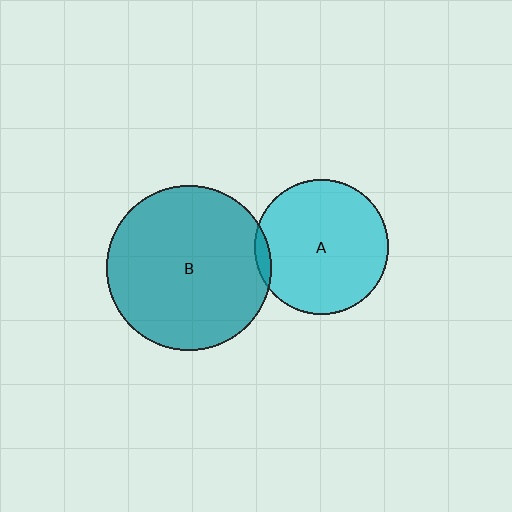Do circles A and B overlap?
Yes.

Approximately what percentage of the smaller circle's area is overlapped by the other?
Approximately 5%.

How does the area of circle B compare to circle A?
Approximately 1.5 times.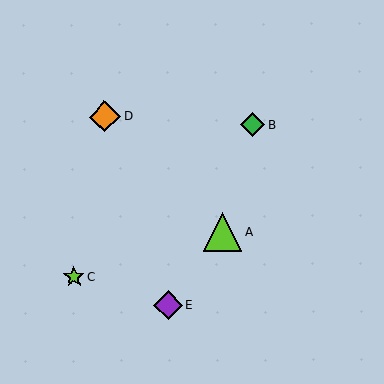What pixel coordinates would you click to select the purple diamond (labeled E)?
Click at (168, 305) to select the purple diamond E.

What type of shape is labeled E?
Shape E is a purple diamond.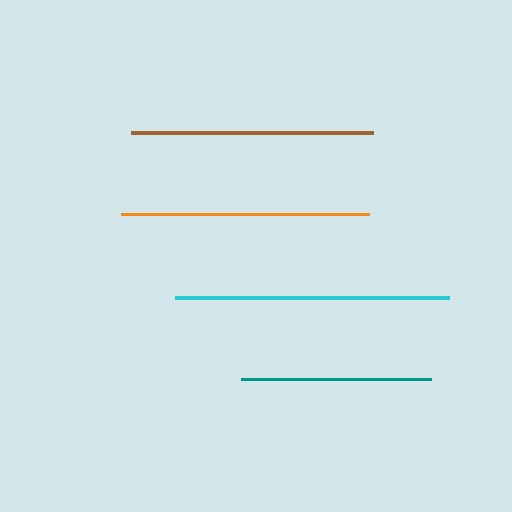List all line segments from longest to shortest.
From longest to shortest: cyan, orange, brown, teal.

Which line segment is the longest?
The cyan line is the longest at approximately 274 pixels.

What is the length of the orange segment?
The orange segment is approximately 248 pixels long.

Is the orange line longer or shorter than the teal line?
The orange line is longer than the teal line.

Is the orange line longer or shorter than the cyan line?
The cyan line is longer than the orange line.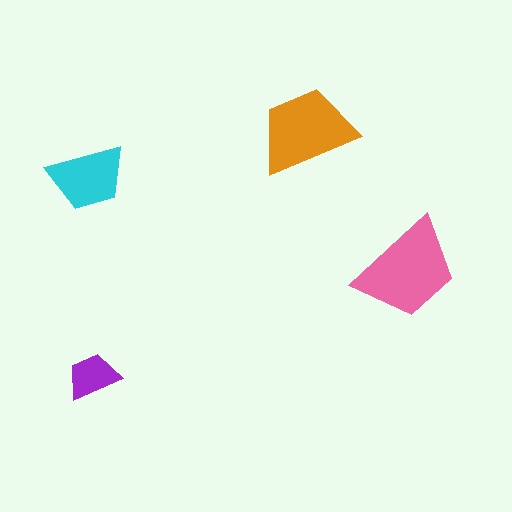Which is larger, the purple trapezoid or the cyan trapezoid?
The cyan one.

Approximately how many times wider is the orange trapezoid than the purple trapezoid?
About 2 times wider.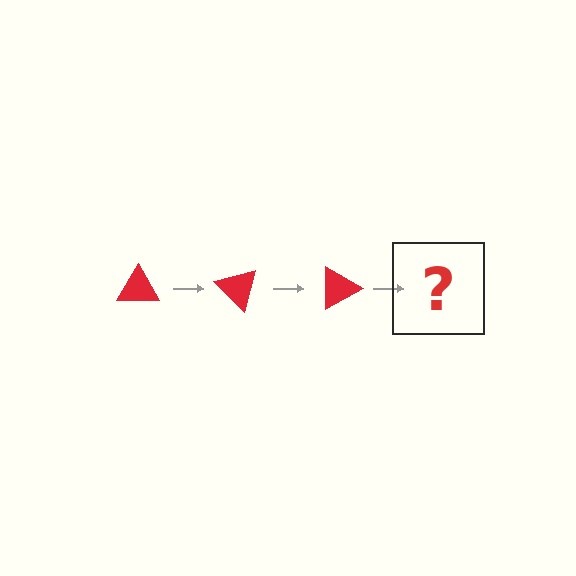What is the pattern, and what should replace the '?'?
The pattern is that the triangle rotates 45 degrees each step. The '?' should be a red triangle rotated 135 degrees.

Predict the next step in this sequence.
The next step is a red triangle rotated 135 degrees.